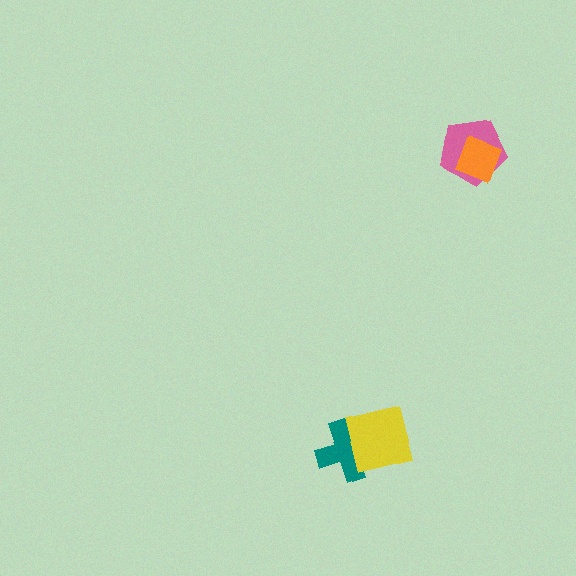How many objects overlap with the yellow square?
1 object overlaps with the yellow square.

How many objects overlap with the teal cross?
1 object overlaps with the teal cross.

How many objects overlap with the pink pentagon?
1 object overlaps with the pink pentagon.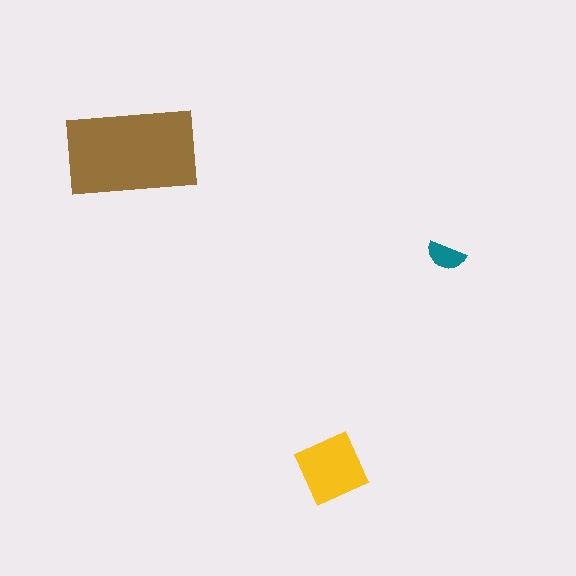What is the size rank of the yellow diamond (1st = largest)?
2nd.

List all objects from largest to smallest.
The brown rectangle, the yellow diamond, the teal semicircle.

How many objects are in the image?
There are 3 objects in the image.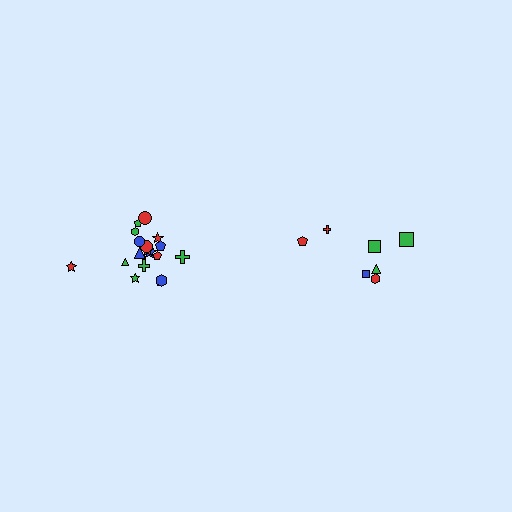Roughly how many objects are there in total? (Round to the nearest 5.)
Roughly 25 objects in total.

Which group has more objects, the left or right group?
The left group.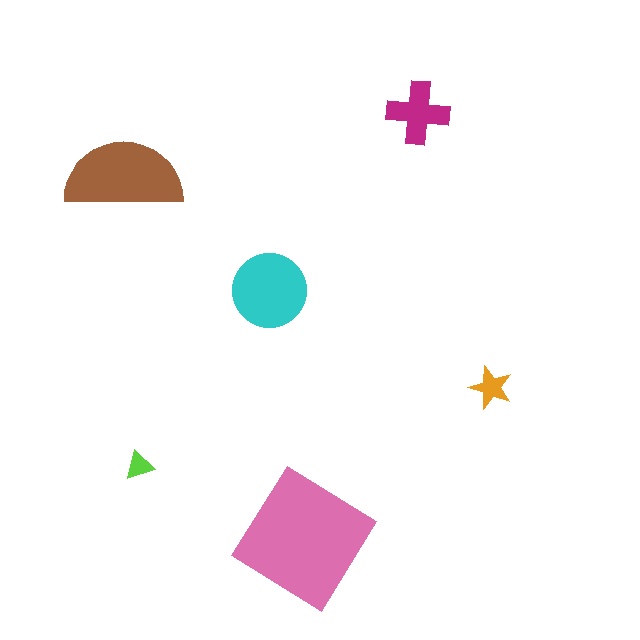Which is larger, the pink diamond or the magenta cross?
The pink diamond.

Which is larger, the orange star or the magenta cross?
The magenta cross.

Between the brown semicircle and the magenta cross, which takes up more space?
The brown semicircle.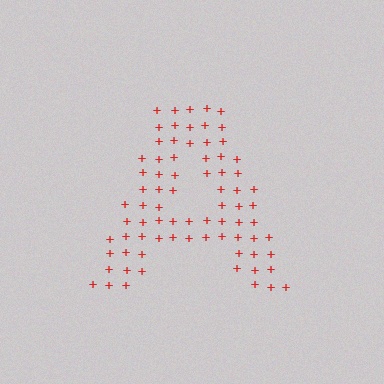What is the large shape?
The large shape is the letter A.